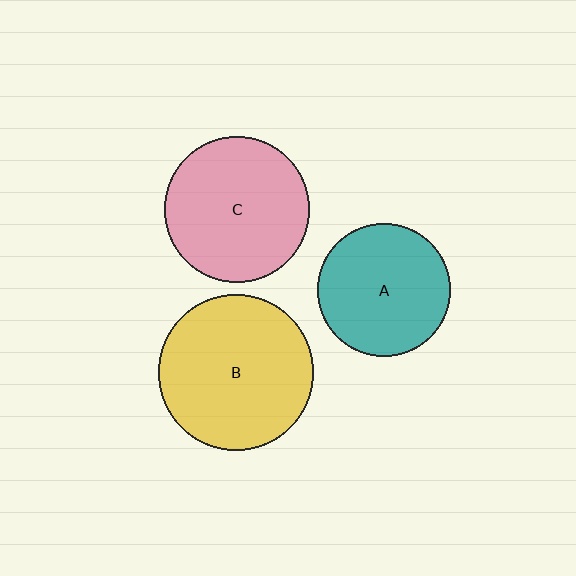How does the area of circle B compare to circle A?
Approximately 1.4 times.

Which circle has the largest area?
Circle B (yellow).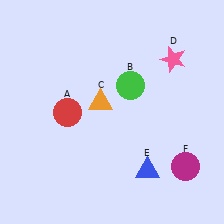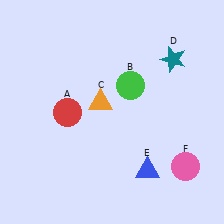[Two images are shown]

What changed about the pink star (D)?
In Image 1, D is pink. In Image 2, it changed to teal.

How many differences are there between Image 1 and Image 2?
There are 2 differences between the two images.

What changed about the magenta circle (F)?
In Image 1, F is magenta. In Image 2, it changed to pink.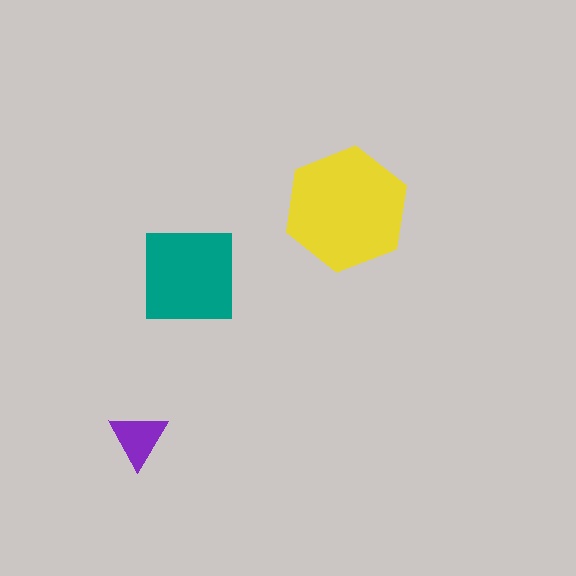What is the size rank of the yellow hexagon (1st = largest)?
1st.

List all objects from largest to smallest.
The yellow hexagon, the teal square, the purple triangle.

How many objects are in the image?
There are 3 objects in the image.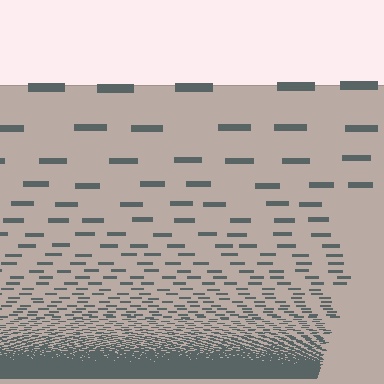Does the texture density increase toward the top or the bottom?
Density increases toward the bottom.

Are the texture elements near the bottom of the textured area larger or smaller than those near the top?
Smaller. The gradient is inverted — elements near the bottom are smaller and denser.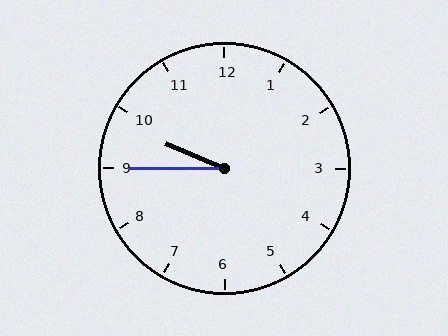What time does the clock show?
9:45.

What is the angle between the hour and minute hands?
Approximately 22 degrees.